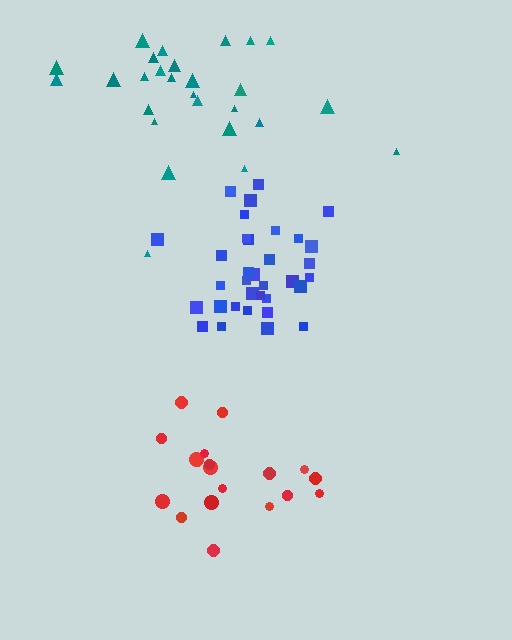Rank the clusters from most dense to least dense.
blue, red, teal.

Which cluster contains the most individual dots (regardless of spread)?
Blue (34).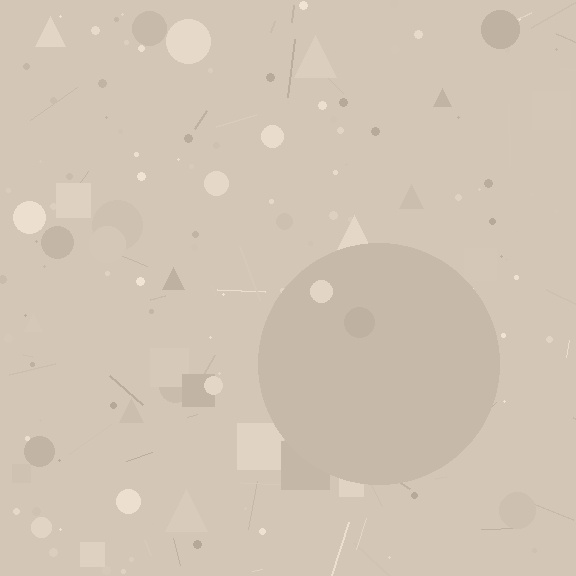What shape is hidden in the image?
A circle is hidden in the image.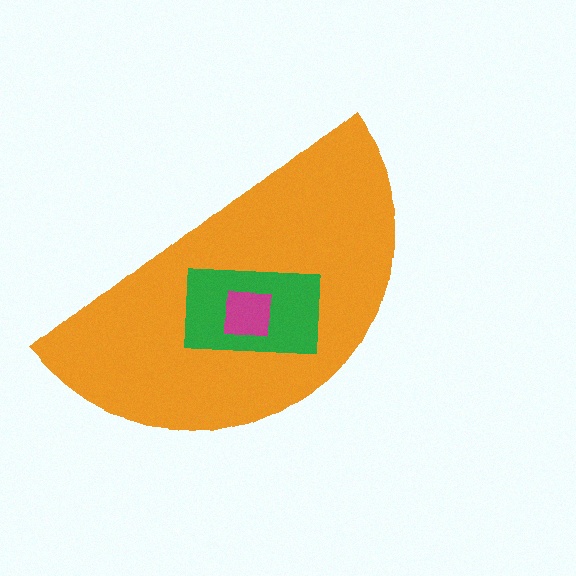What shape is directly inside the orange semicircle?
The green rectangle.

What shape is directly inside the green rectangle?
The magenta square.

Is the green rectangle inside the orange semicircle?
Yes.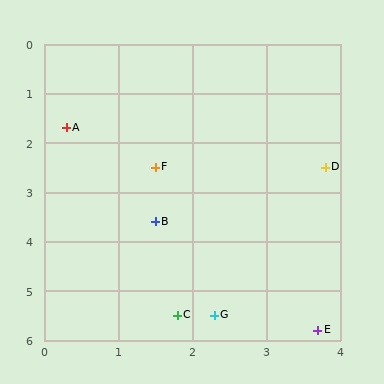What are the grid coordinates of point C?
Point C is at approximately (1.8, 5.5).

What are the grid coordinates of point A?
Point A is at approximately (0.3, 1.7).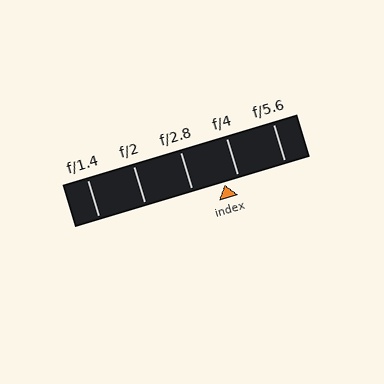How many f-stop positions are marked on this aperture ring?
There are 5 f-stop positions marked.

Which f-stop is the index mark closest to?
The index mark is closest to f/4.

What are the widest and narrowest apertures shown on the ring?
The widest aperture shown is f/1.4 and the narrowest is f/5.6.